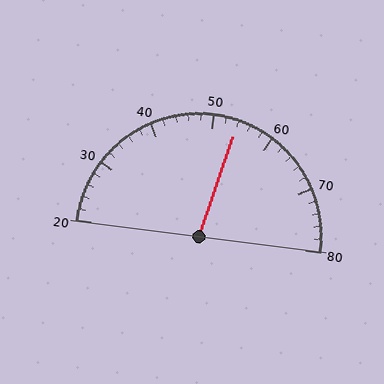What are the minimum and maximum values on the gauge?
The gauge ranges from 20 to 80.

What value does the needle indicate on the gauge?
The needle indicates approximately 54.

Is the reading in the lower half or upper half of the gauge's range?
The reading is in the upper half of the range (20 to 80).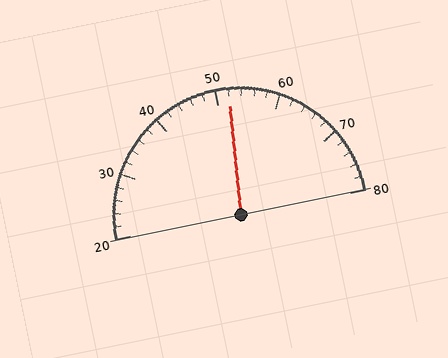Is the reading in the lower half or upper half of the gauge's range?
The reading is in the upper half of the range (20 to 80).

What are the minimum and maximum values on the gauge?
The gauge ranges from 20 to 80.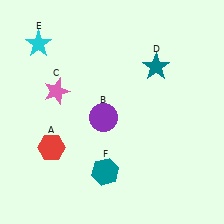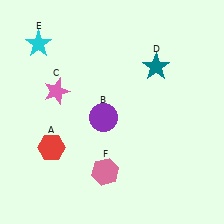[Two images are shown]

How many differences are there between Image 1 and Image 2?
There is 1 difference between the two images.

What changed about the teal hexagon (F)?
In Image 1, F is teal. In Image 2, it changed to pink.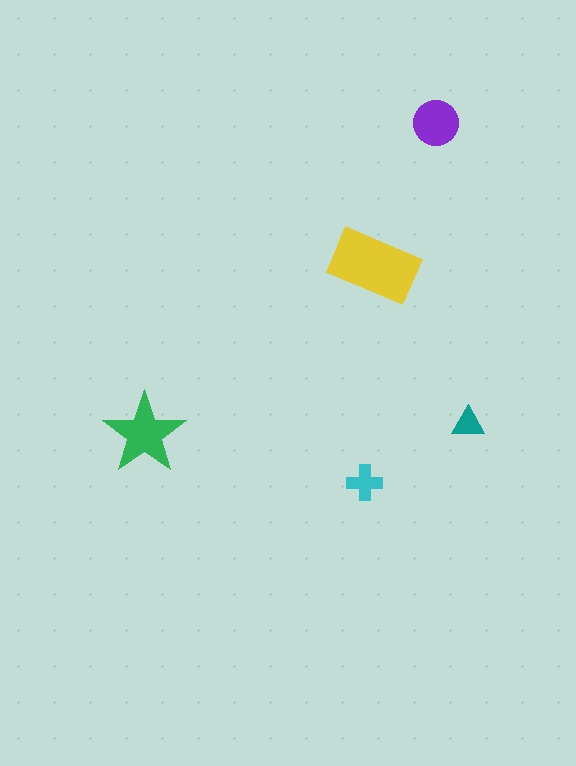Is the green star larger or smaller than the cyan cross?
Larger.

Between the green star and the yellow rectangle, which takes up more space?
The yellow rectangle.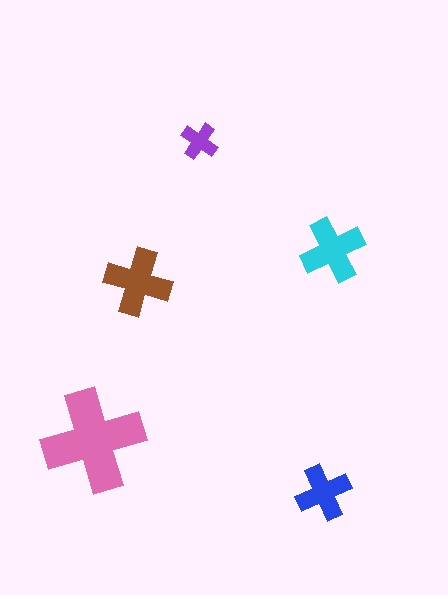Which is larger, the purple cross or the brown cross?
The brown one.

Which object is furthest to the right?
The cyan cross is rightmost.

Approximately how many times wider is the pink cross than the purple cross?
About 2.5 times wider.